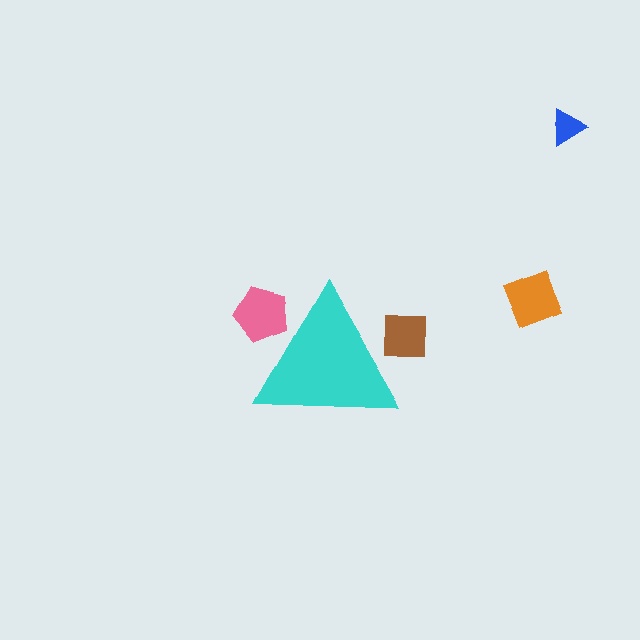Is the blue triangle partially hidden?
No, the blue triangle is fully visible.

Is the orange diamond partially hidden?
No, the orange diamond is fully visible.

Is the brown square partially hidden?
Yes, the brown square is partially hidden behind the cyan triangle.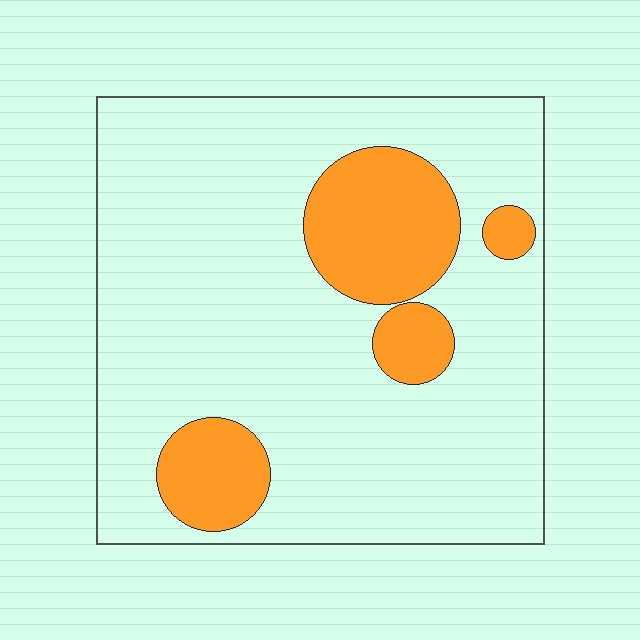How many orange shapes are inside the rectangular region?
4.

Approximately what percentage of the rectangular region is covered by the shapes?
Approximately 20%.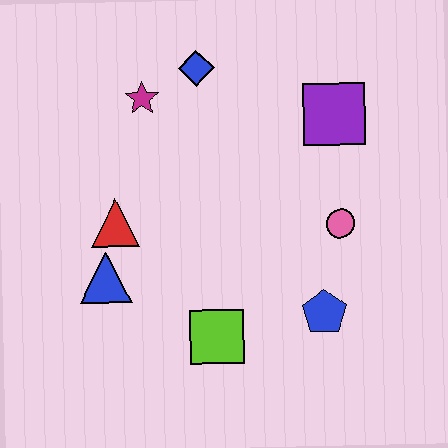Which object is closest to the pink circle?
The blue pentagon is closest to the pink circle.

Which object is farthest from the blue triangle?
The purple square is farthest from the blue triangle.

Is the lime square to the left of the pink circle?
Yes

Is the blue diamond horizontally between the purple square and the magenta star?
Yes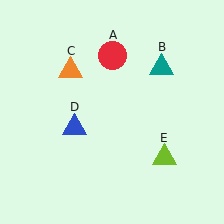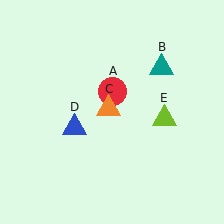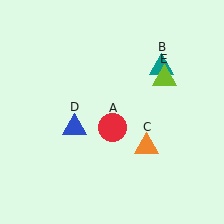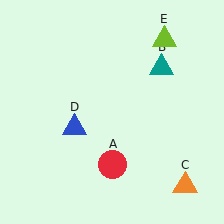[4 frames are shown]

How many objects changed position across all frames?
3 objects changed position: red circle (object A), orange triangle (object C), lime triangle (object E).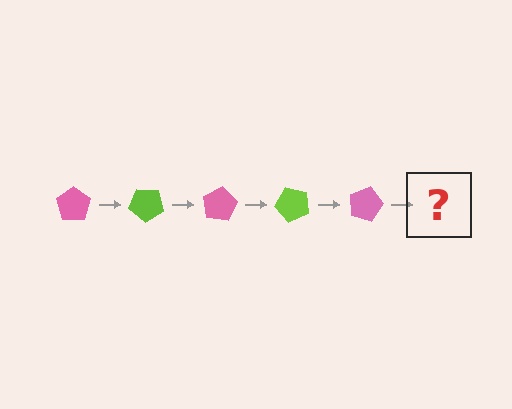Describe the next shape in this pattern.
It should be a lime pentagon, rotated 200 degrees from the start.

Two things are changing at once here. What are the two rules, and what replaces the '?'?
The two rules are that it rotates 40 degrees each step and the color cycles through pink and lime. The '?' should be a lime pentagon, rotated 200 degrees from the start.